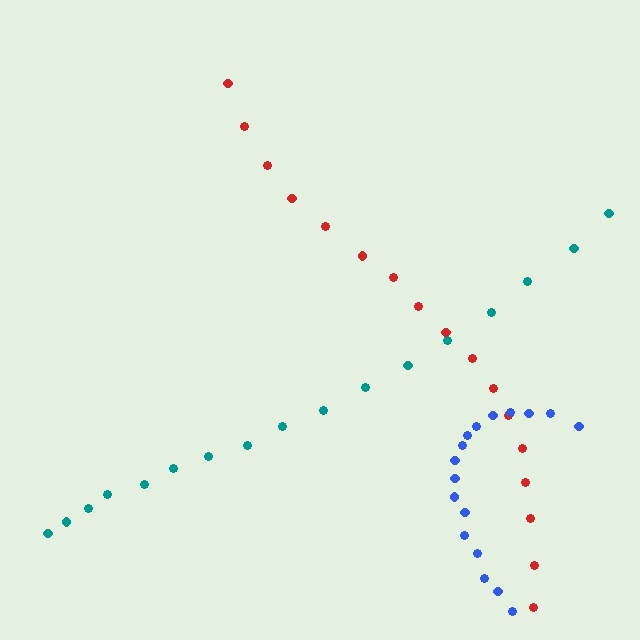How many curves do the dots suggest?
There are 3 distinct paths.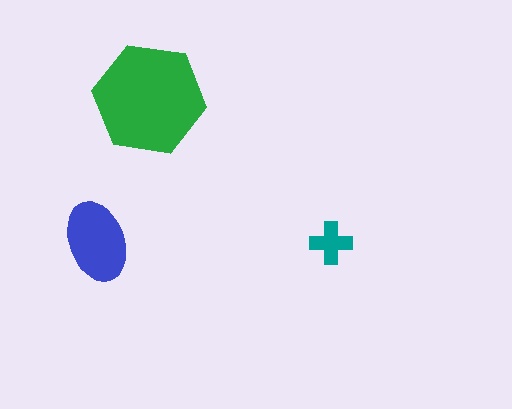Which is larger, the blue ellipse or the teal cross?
The blue ellipse.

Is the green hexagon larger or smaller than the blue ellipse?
Larger.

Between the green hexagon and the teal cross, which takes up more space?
The green hexagon.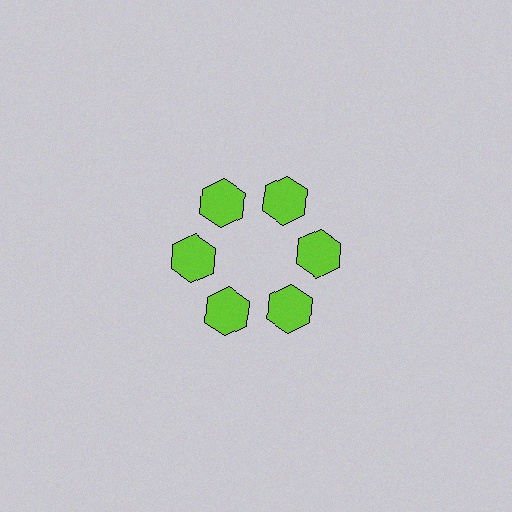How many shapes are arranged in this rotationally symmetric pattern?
There are 6 shapes, arranged in 6 groups of 1.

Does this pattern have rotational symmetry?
Yes, this pattern has 6-fold rotational symmetry. It looks the same after rotating 60 degrees around the center.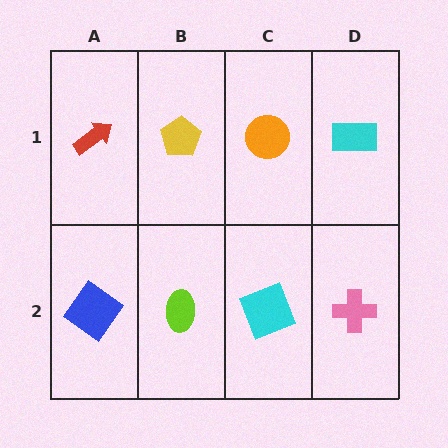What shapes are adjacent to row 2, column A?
A red arrow (row 1, column A), a lime ellipse (row 2, column B).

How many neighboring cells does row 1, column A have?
2.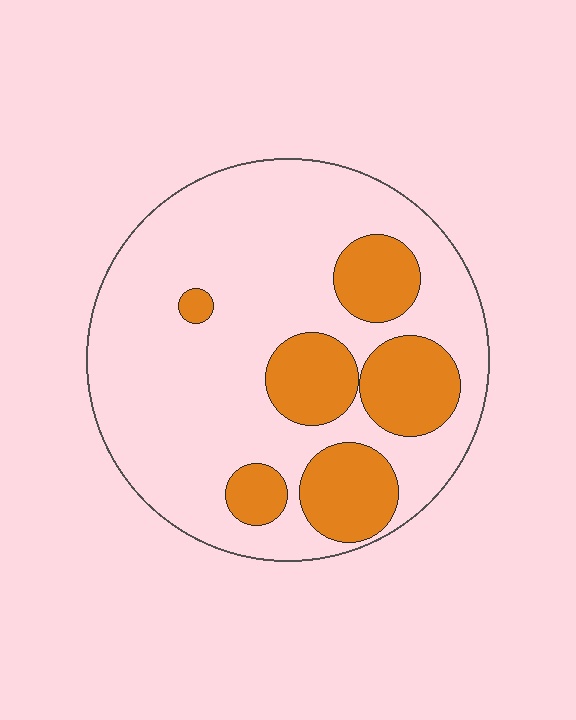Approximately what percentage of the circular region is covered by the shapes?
Approximately 25%.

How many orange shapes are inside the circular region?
6.